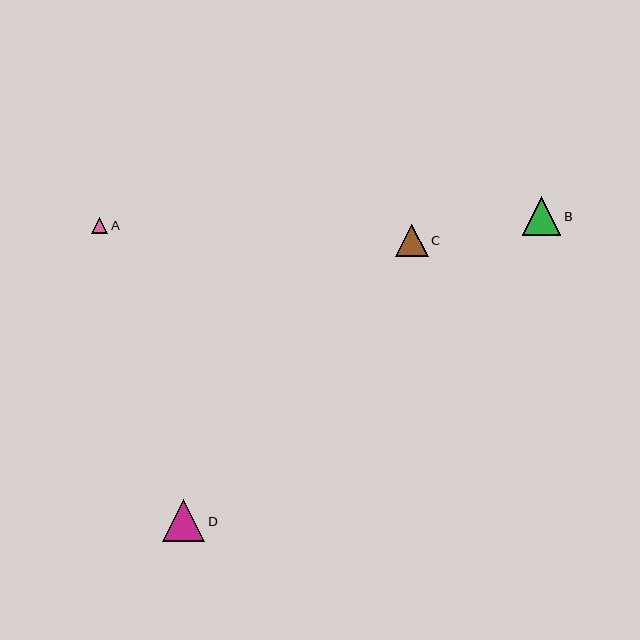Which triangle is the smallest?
Triangle A is the smallest with a size of approximately 16 pixels.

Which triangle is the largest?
Triangle D is the largest with a size of approximately 42 pixels.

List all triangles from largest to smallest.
From largest to smallest: D, B, C, A.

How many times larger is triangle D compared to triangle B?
Triangle D is approximately 1.1 times the size of triangle B.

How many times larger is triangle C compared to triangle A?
Triangle C is approximately 2.0 times the size of triangle A.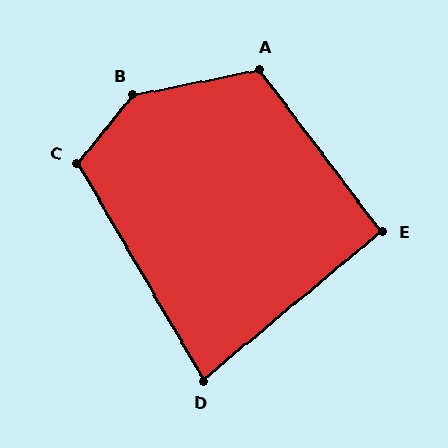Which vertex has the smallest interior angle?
D, at approximately 80 degrees.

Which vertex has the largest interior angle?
B, at approximately 140 degrees.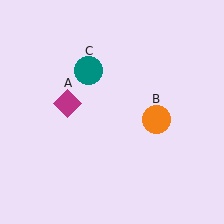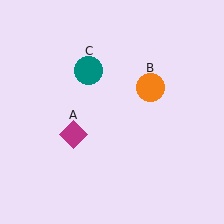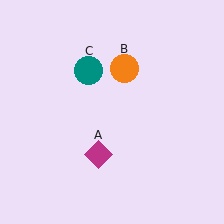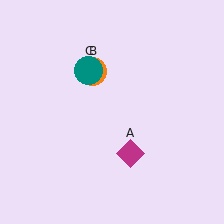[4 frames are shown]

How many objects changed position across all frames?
2 objects changed position: magenta diamond (object A), orange circle (object B).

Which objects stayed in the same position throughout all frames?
Teal circle (object C) remained stationary.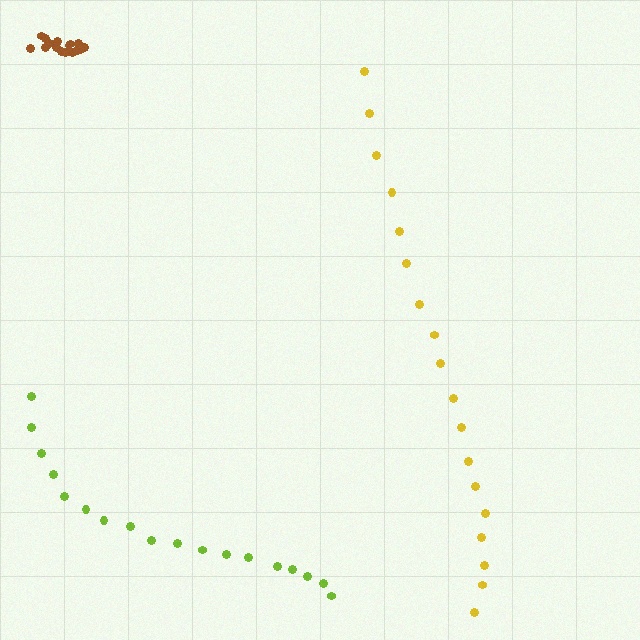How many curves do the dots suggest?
There are 3 distinct paths.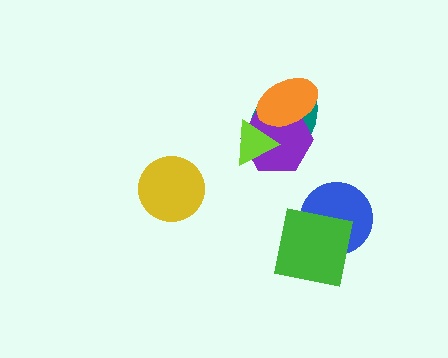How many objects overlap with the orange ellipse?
3 objects overlap with the orange ellipse.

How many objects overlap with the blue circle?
1 object overlaps with the blue circle.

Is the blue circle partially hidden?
Yes, it is partially covered by another shape.